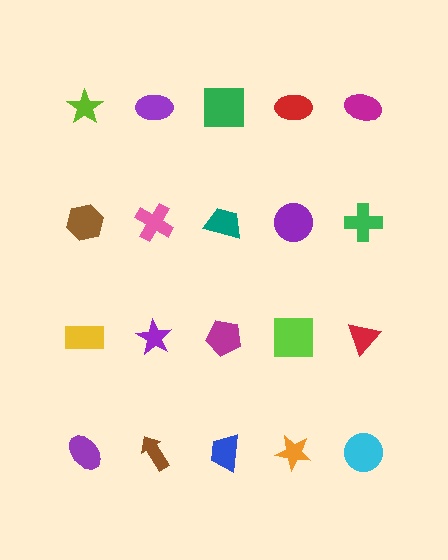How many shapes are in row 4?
5 shapes.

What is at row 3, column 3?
A magenta pentagon.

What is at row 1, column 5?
A magenta ellipse.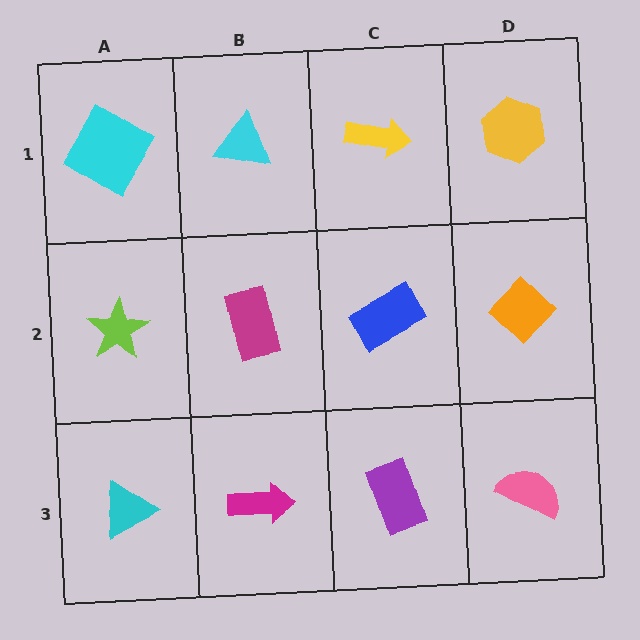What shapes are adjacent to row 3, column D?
An orange diamond (row 2, column D), a purple rectangle (row 3, column C).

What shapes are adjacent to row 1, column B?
A magenta rectangle (row 2, column B), a cyan diamond (row 1, column A), a yellow arrow (row 1, column C).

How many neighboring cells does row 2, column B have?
4.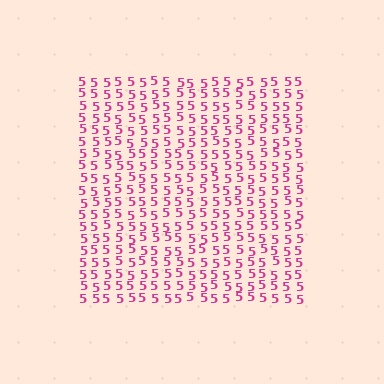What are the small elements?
The small elements are digit 5's.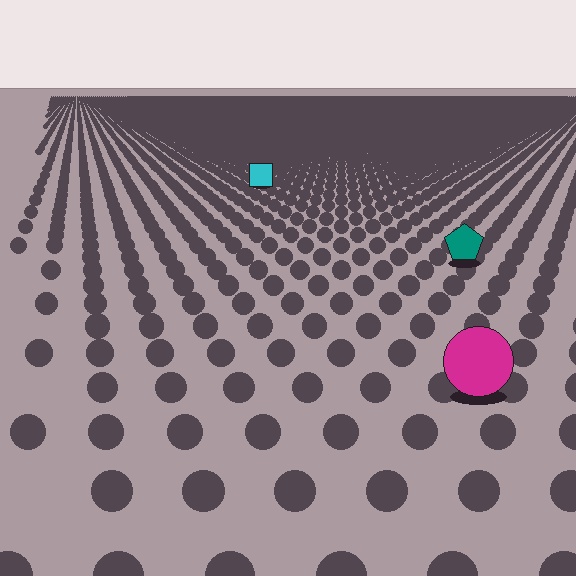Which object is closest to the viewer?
The magenta circle is closest. The texture marks near it are larger and more spread out.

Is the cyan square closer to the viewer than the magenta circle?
No. The magenta circle is closer — you can tell from the texture gradient: the ground texture is coarser near it.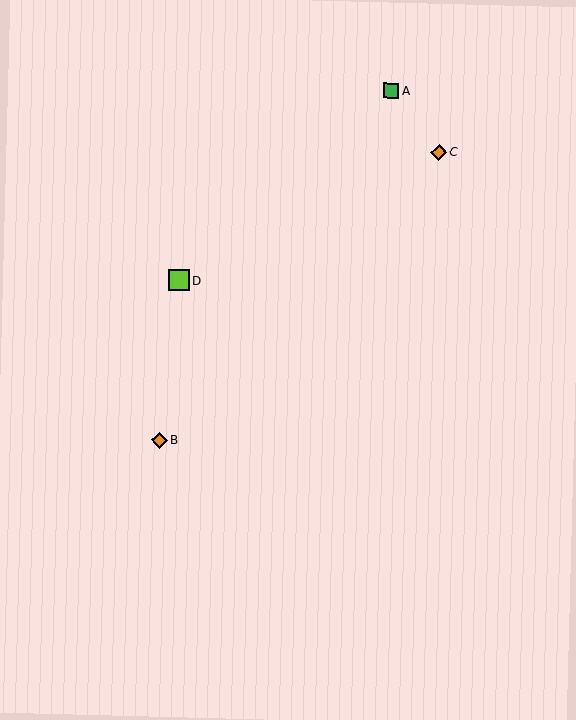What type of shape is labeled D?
Shape D is a lime square.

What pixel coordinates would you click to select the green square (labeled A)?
Click at (391, 91) to select the green square A.